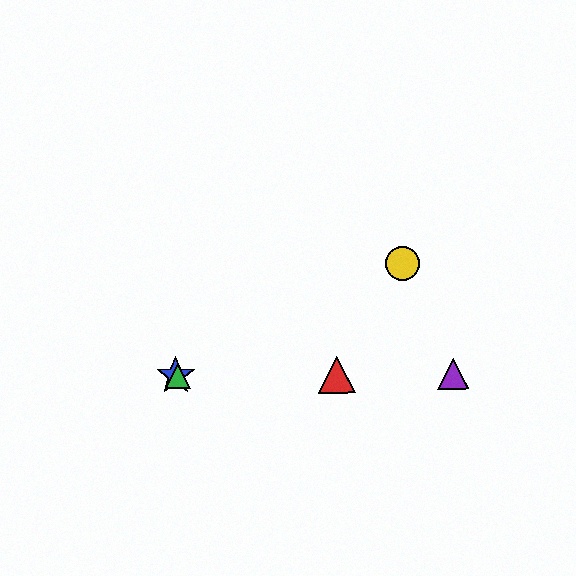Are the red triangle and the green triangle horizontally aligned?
Yes, both are at y≈375.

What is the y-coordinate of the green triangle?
The green triangle is at y≈376.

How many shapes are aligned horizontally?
4 shapes (the red triangle, the blue star, the green triangle, the purple triangle) are aligned horizontally.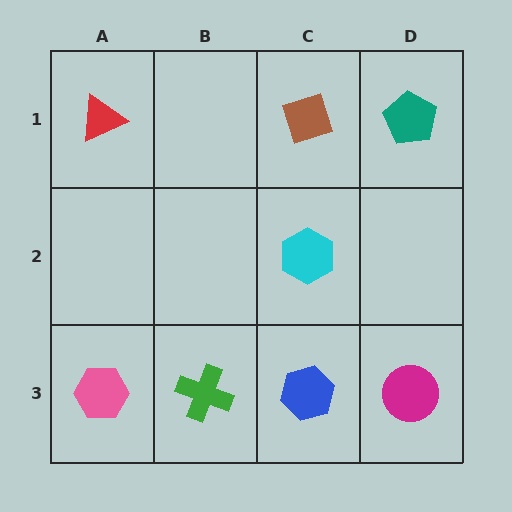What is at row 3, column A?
A pink hexagon.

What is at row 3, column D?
A magenta circle.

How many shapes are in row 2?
1 shape.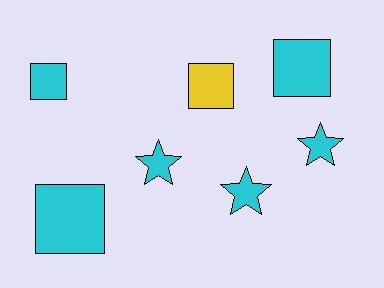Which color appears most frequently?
Cyan, with 6 objects.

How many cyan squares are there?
There are 3 cyan squares.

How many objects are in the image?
There are 7 objects.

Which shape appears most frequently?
Square, with 4 objects.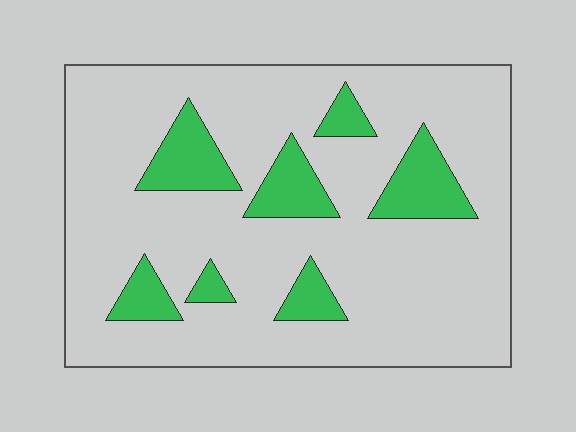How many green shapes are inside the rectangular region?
7.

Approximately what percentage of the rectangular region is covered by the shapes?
Approximately 15%.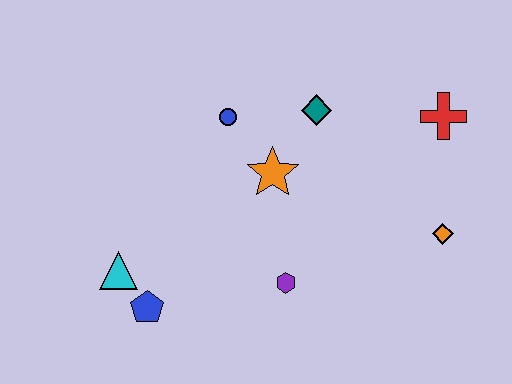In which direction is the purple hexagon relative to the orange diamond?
The purple hexagon is to the left of the orange diamond.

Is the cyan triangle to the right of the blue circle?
No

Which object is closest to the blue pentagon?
The cyan triangle is closest to the blue pentagon.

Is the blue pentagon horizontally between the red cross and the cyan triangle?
Yes